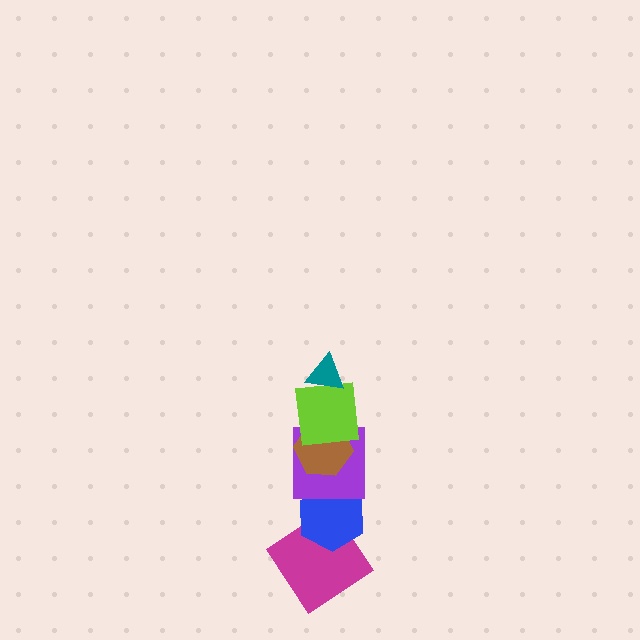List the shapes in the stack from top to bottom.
From top to bottom: the teal triangle, the lime square, the brown hexagon, the purple square, the blue hexagon, the magenta diamond.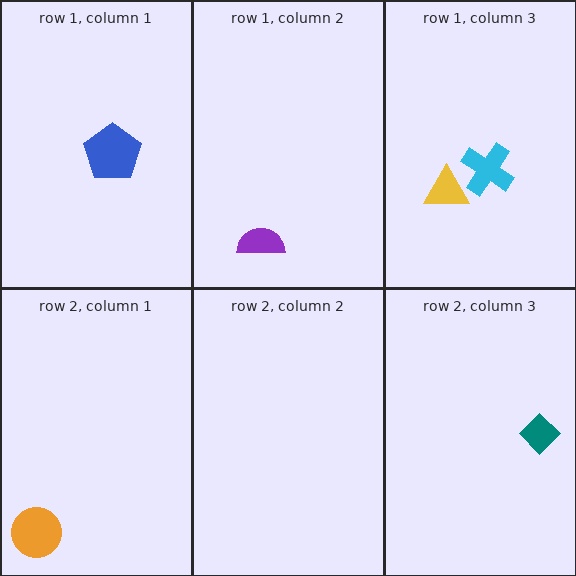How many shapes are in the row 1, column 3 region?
2.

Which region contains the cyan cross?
The row 1, column 3 region.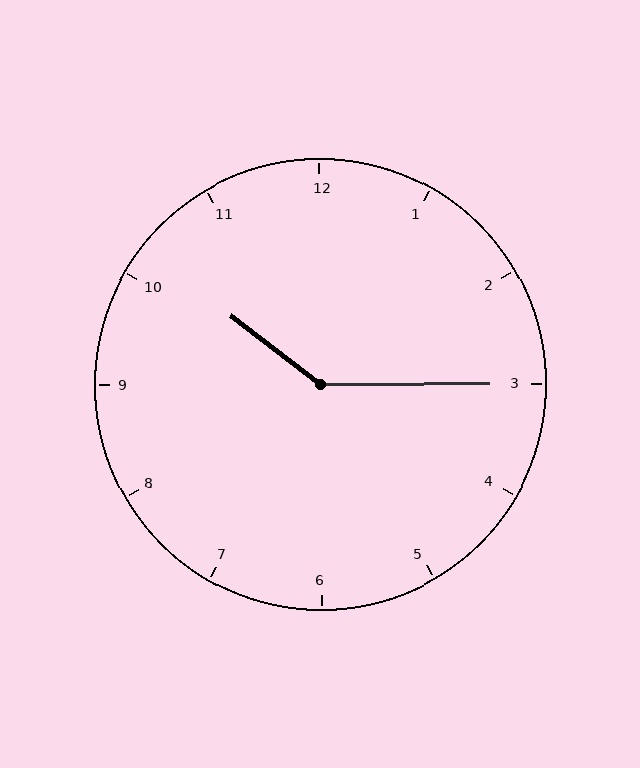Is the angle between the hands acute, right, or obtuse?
It is obtuse.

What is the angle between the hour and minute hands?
Approximately 142 degrees.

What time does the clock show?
10:15.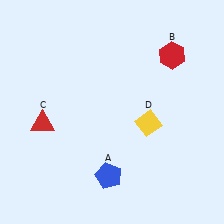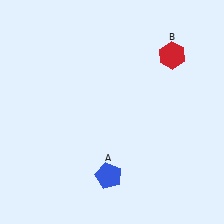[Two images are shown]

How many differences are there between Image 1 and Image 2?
There are 2 differences between the two images.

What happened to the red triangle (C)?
The red triangle (C) was removed in Image 2. It was in the bottom-left area of Image 1.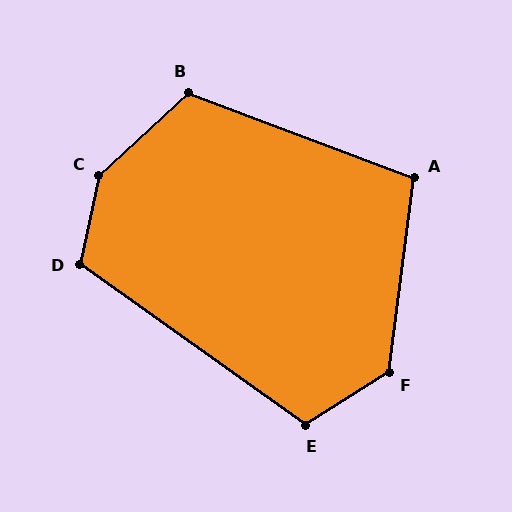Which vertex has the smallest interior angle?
A, at approximately 103 degrees.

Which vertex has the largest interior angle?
C, at approximately 145 degrees.